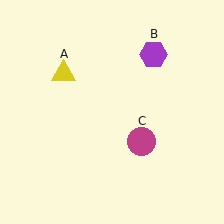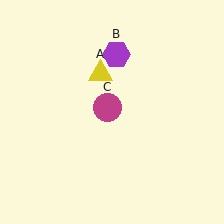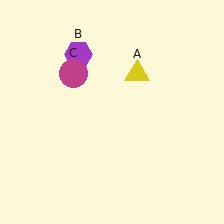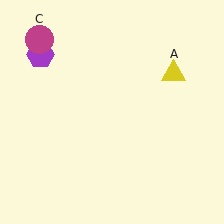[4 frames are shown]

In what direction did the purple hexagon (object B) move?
The purple hexagon (object B) moved left.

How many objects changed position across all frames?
3 objects changed position: yellow triangle (object A), purple hexagon (object B), magenta circle (object C).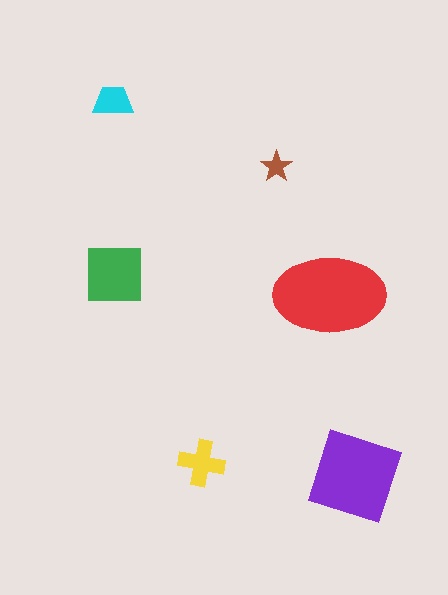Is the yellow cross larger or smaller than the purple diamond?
Smaller.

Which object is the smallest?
The brown star.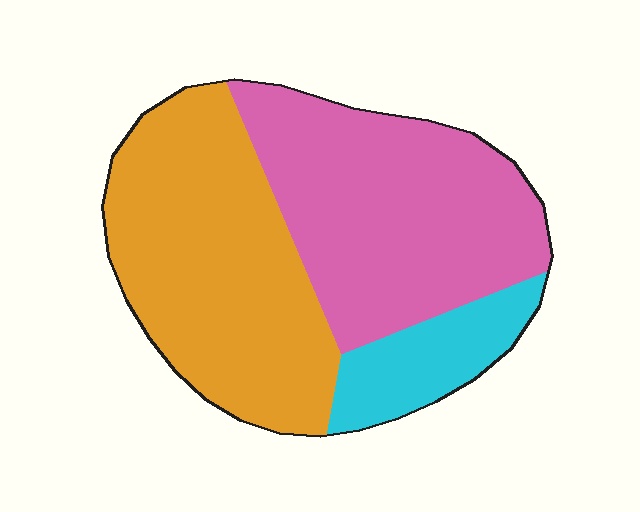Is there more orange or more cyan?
Orange.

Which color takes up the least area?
Cyan, at roughly 15%.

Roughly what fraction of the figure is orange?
Orange takes up between a third and a half of the figure.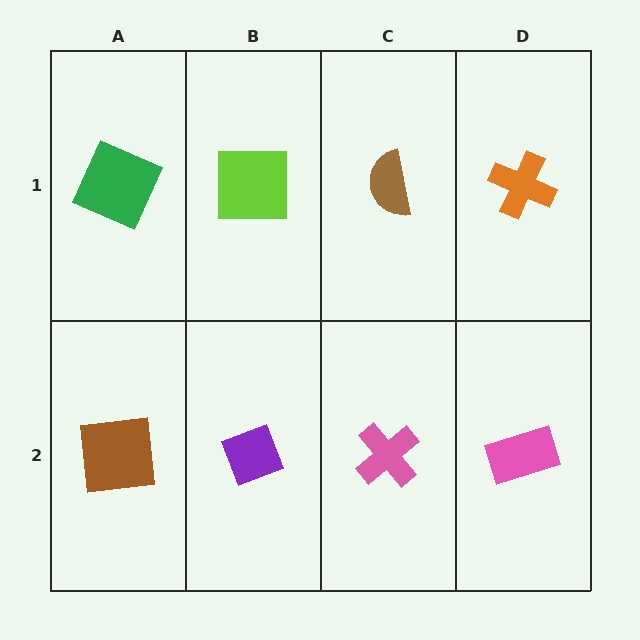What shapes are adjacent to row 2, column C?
A brown semicircle (row 1, column C), a purple diamond (row 2, column B), a pink rectangle (row 2, column D).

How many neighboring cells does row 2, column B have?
3.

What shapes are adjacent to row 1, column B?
A purple diamond (row 2, column B), a green square (row 1, column A), a brown semicircle (row 1, column C).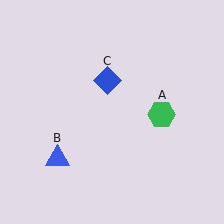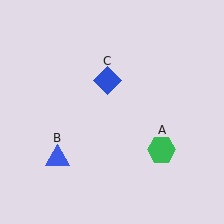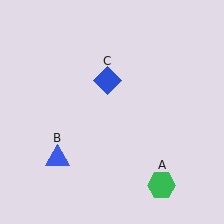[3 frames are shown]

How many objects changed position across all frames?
1 object changed position: green hexagon (object A).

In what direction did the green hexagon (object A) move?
The green hexagon (object A) moved down.